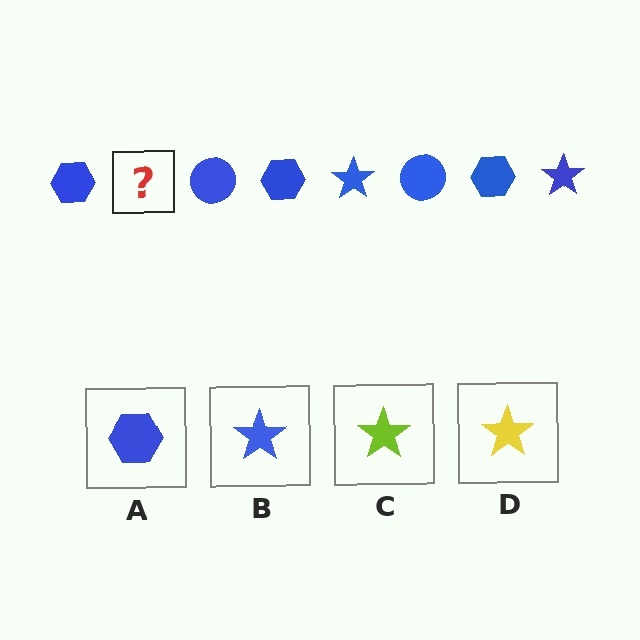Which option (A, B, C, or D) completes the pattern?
B.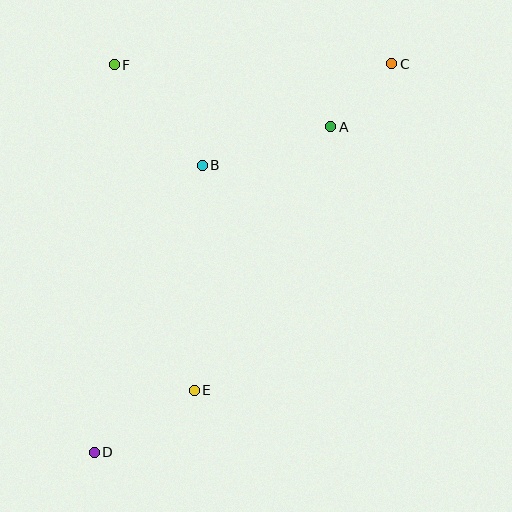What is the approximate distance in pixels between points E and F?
The distance between E and F is approximately 335 pixels.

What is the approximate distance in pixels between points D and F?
The distance between D and F is approximately 388 pixels.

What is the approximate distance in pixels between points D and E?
The distance between D and E is approximately 118 pixels.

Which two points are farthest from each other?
Points C and D are farthest from each other.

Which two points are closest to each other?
Points A and C are closest to each other.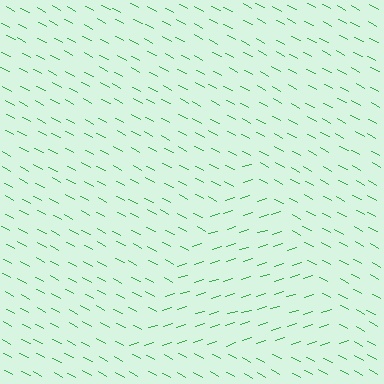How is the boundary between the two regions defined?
The boundary is defined purely by a change in line orientation (approximately 45 degrees difference). All lines are the same color and thickness.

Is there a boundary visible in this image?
Yes, there is a texture boundary formed by a change in line orientation.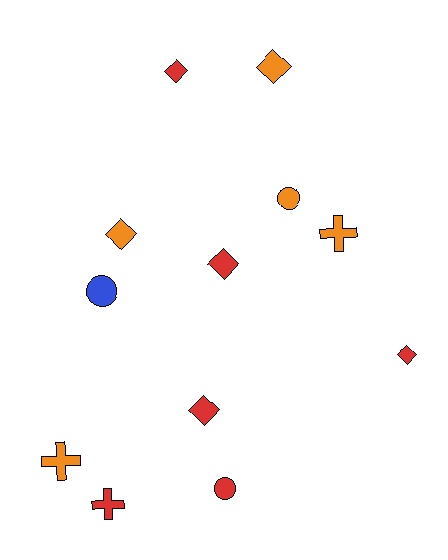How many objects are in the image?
There are 12 objects.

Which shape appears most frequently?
Diamond, with 6 objects.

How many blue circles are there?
There is 1 blue circle.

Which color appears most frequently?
Red, with 6 objects.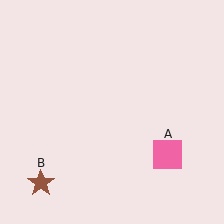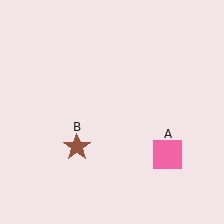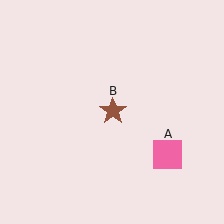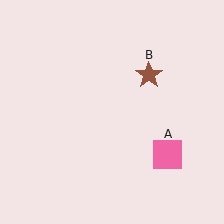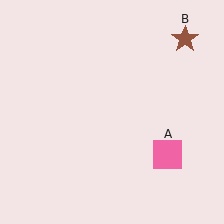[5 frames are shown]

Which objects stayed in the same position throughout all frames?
Pink square (object A) remained stationary.